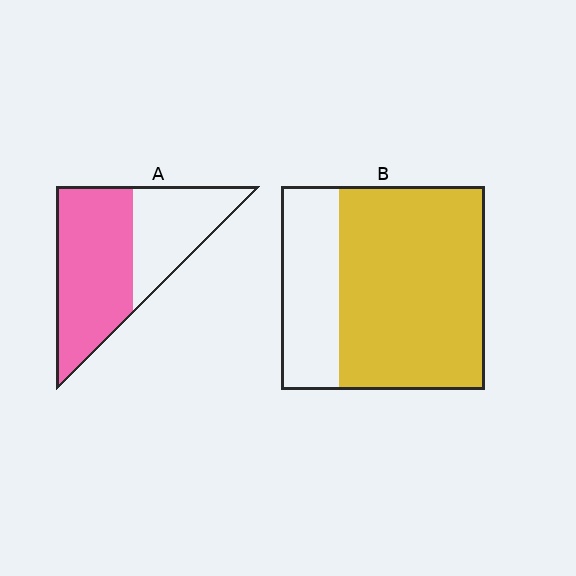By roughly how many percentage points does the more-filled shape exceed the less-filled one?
By roughly 10 percentage points (B over A).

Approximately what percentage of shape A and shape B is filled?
A is approximately 60% and B is approximately 70%.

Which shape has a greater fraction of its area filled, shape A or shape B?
Shape B.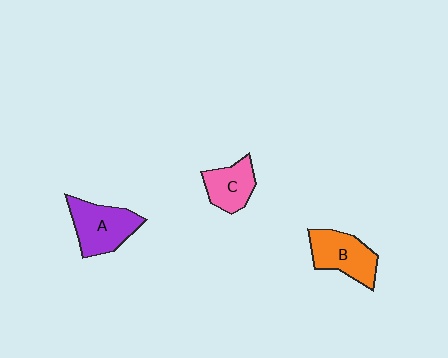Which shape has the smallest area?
Shape C (pink).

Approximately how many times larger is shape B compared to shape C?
Approximately 1.3 times.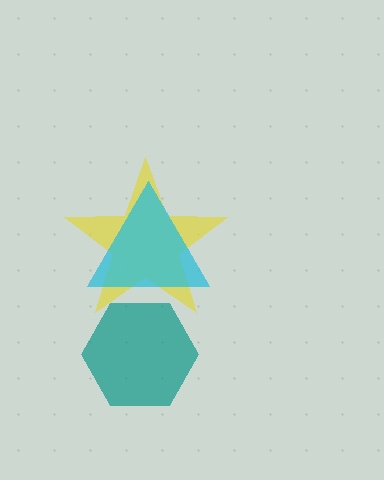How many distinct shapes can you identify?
There are 3 distinct shapes: a yellow star, a teal hexagon, a cyan triangle.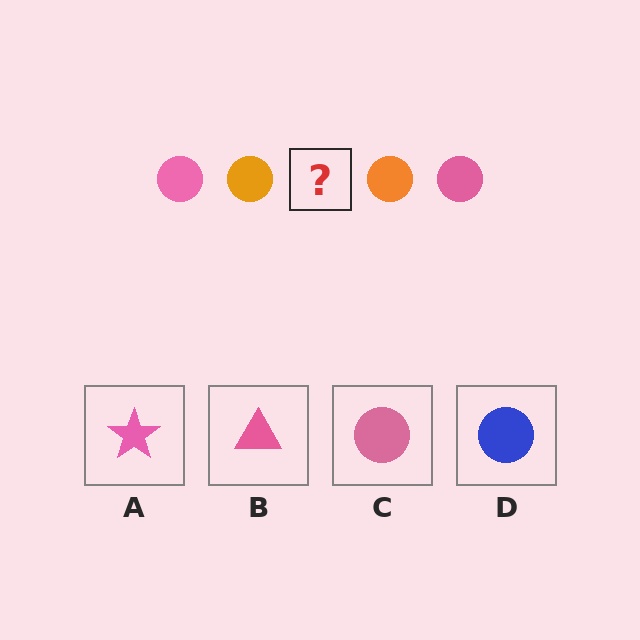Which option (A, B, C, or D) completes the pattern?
C.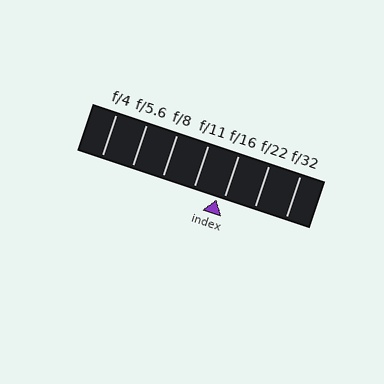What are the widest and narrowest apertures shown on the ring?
The widest aperture shown is f/4 and the narrowest is f/32.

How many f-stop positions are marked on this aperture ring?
There are 7 f-stop positions marked.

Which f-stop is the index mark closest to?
The index mark is closest to f/16.